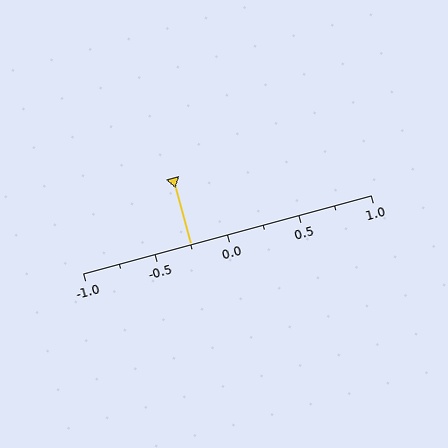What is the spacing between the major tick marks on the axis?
The major ticks are spaced 0.5 apart.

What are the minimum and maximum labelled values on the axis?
The axis runs from -1.0 to 1.0.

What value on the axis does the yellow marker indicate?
The marker indicates approximately -0.25.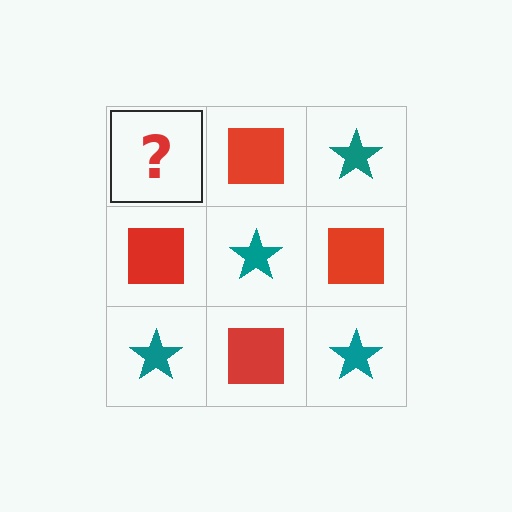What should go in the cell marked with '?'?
The missing cell should contain a teal star.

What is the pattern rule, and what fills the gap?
The rule is that it alternates teal star and red square in a checkerboard pattern. The gap should be filled with a teal star.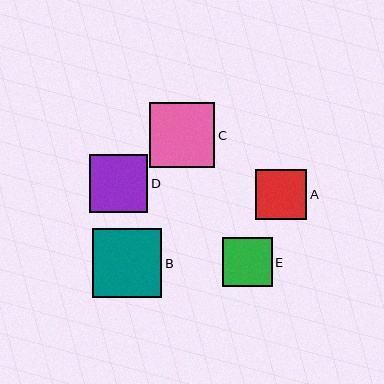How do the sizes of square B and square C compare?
Square B and square C are approximately the same size.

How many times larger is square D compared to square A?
Square D is approximately 1.2 times the size of square A.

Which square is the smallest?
Square E is the smallest with a size of approximately 49 pixels.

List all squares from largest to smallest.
From largest to smallest: B, C, D, A, E.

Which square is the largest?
Square B is the largest with a size of approximately 69 pixels.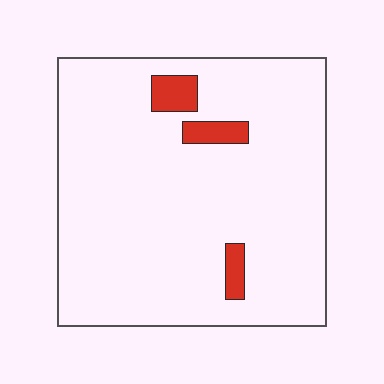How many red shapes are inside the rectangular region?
3.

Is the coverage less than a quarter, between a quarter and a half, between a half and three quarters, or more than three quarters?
Less than a quarter.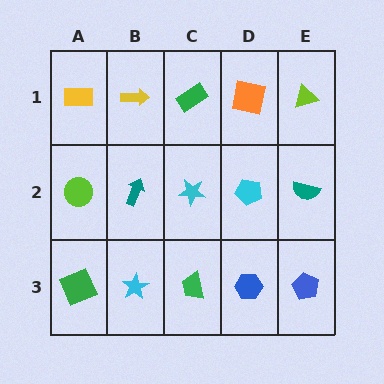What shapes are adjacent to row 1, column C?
A cyan star (row 2, column C), a yellow arrow (row 1, column B), an orange square (row 1, column D).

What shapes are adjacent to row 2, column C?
A green rectangle (row 1, column C), a green trapezoid (row 3, column C), a teal arrow (row 2, column B), a cyan pentagon (row 2, column D).